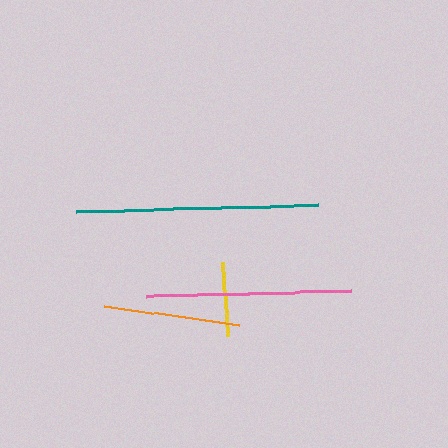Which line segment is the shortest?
The yellow line is the shortest at approximately 74 pixels.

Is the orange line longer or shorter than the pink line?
The pink line is longer than the orange line.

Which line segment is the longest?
The teal line is the longest at approximately 242 pixels.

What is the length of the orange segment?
The orange segment is approximately 136 pixels long.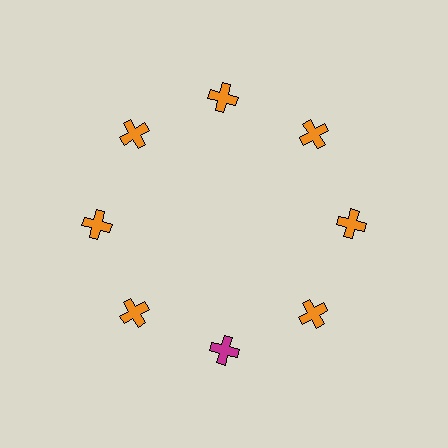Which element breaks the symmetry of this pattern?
The magenta cross at roughly the 6 o'clock position breaks the symmetry. All other shapes are orange crosses.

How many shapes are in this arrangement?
There are 8 shapes arranged in a ring pattern.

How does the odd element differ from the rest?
It has a different color: magenta instead of orange.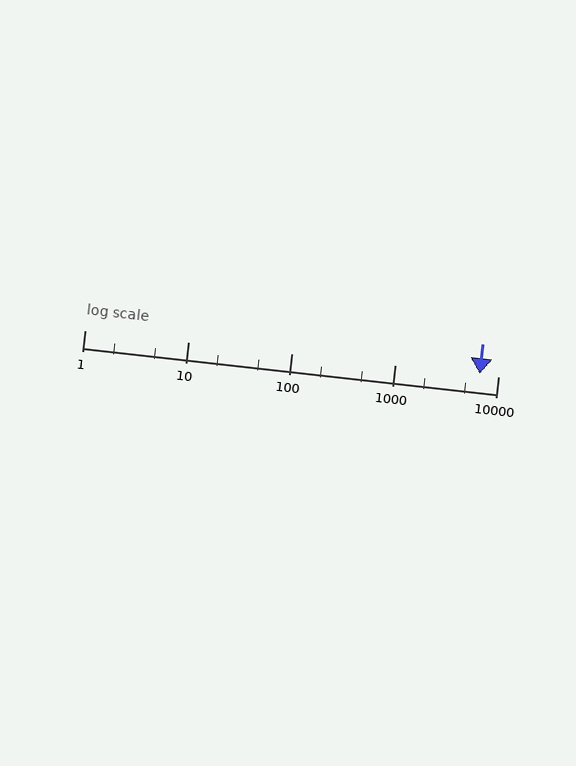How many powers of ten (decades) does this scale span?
The scale spans 4 decades, from 1 to 10000.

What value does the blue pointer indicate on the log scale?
The pointer indicates approximately 6600.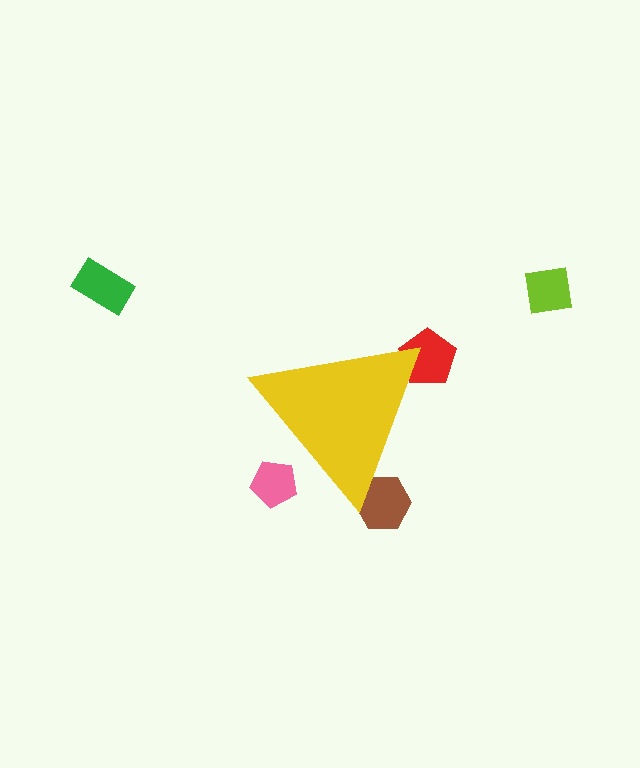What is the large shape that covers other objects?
A yellow triangle.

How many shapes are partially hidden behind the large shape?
3 shapes are partially hidden.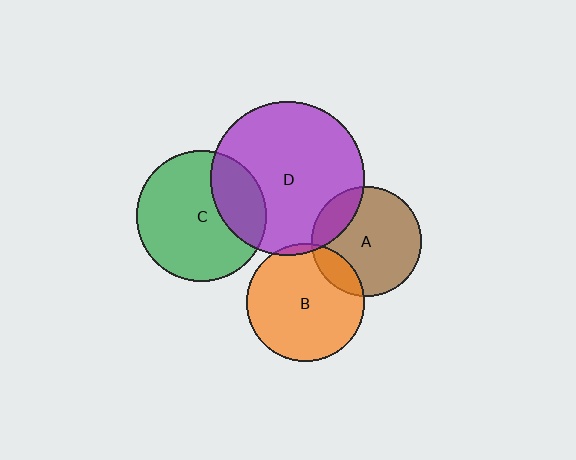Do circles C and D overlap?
Yes.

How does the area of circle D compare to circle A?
Approximately 2.0 times.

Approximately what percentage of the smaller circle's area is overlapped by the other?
Approximately 25%.